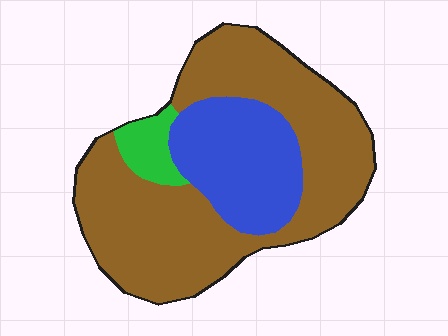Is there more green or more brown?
Brown.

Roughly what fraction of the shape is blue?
Blue covers 26% of the shape.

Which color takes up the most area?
Brown, at roughly 70%.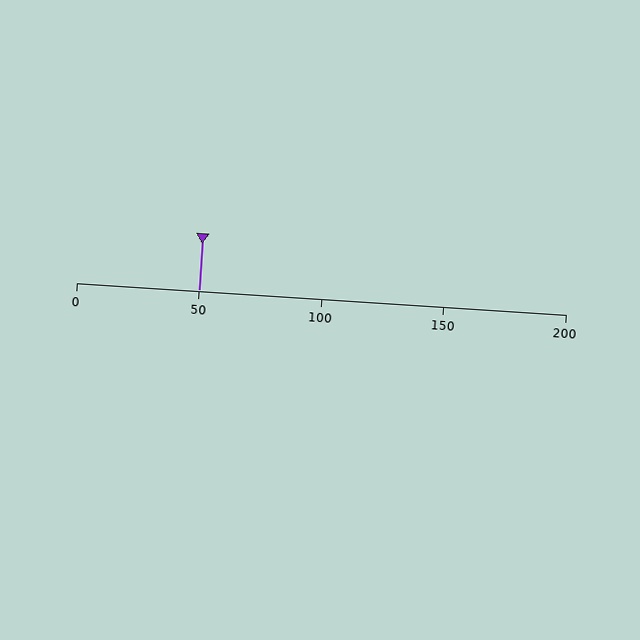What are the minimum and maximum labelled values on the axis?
The axis runs from 0 to 200.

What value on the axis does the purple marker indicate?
The marker indicates approximately 50.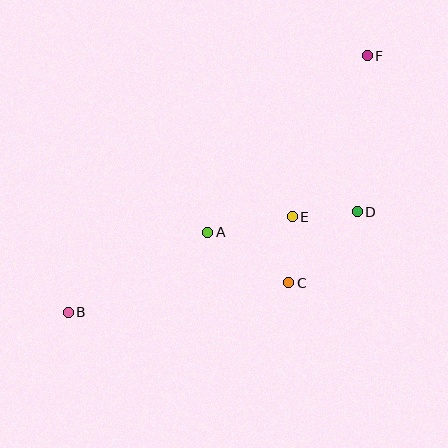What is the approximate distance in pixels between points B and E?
The distance between B and E is approximately 243 pixels.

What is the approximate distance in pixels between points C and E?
The distance between C and E is approximately 66 pixels.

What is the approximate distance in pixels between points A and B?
The distance between A and B is approximately 161 pixels.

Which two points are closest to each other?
Points D and E are closest to each other.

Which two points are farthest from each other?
Points B and F are farthest from each other.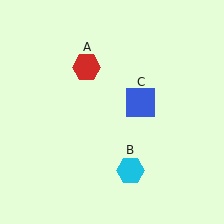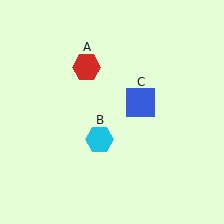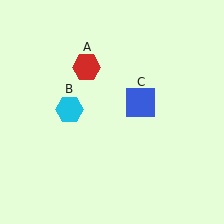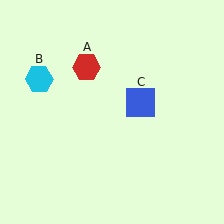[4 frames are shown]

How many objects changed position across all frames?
1 object changed position: cyan hexagon (object B).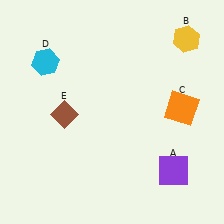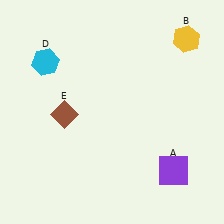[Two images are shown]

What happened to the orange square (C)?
The orange square (C) was removed in Image 2. It was in the top-right area of Image 1.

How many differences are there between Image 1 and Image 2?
There is 1 difference between the two images.